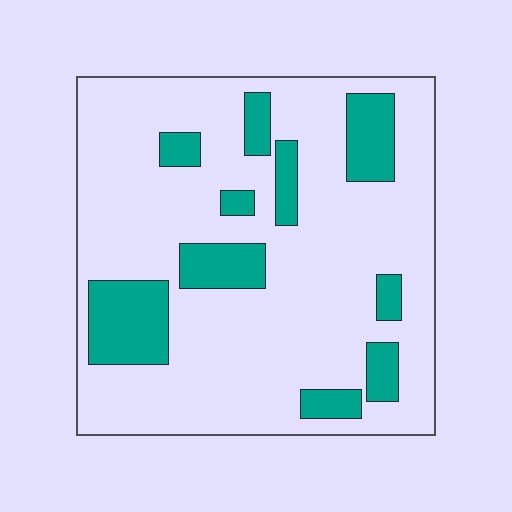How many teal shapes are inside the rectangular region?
10.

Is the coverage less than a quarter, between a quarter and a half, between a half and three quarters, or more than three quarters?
Less than a quarter.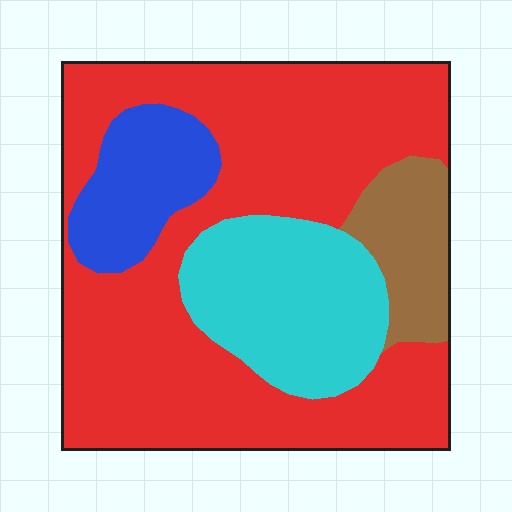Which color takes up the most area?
Red, at roughly 60%.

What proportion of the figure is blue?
Blue takes up less than a sixth of the figure.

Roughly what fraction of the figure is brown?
Brown covers roughly 10% of the figure.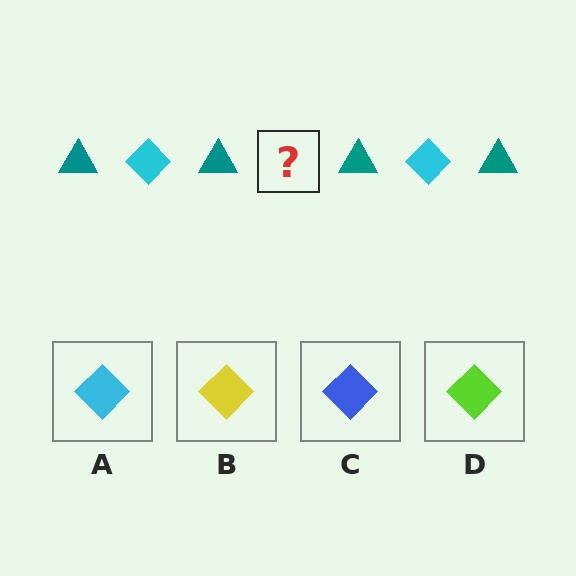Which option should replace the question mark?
Option A.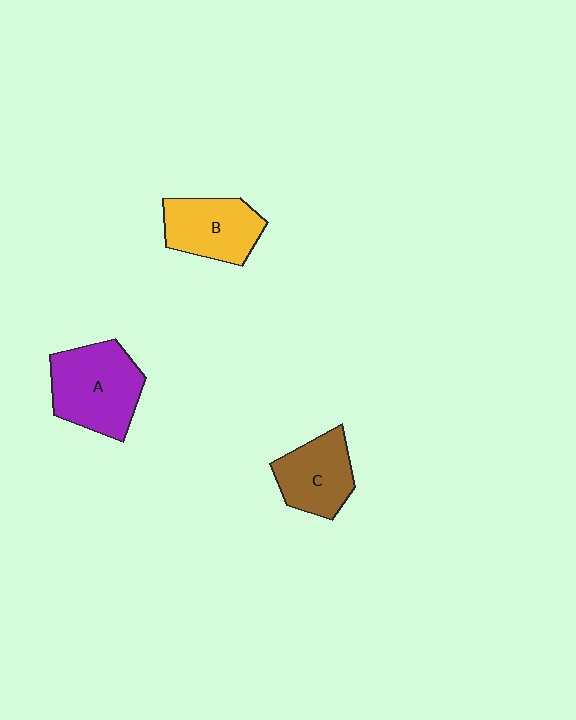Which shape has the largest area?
Shape A (purple).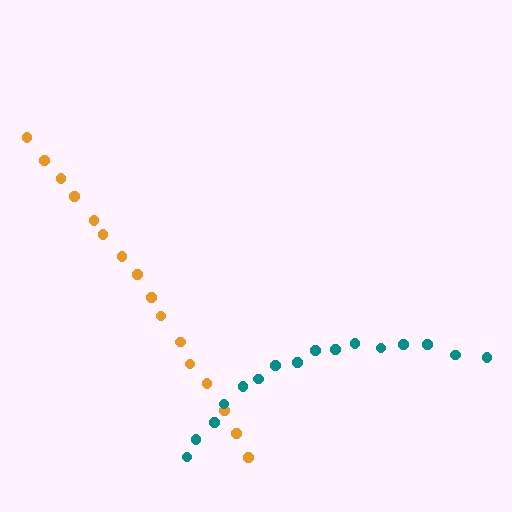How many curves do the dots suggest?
There are 2 distinct paths.